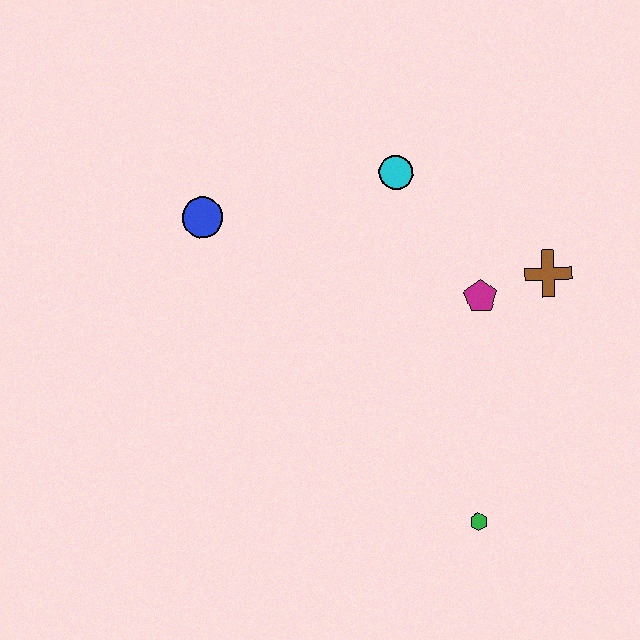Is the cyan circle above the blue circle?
Yes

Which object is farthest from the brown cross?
The blue circle is farthest from the brown cross.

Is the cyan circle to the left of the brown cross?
Yes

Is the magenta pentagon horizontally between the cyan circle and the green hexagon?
No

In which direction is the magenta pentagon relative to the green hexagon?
The magenta pentagon is above the green hexagon.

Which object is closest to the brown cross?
The magenta pentagon is closest to the brown cross.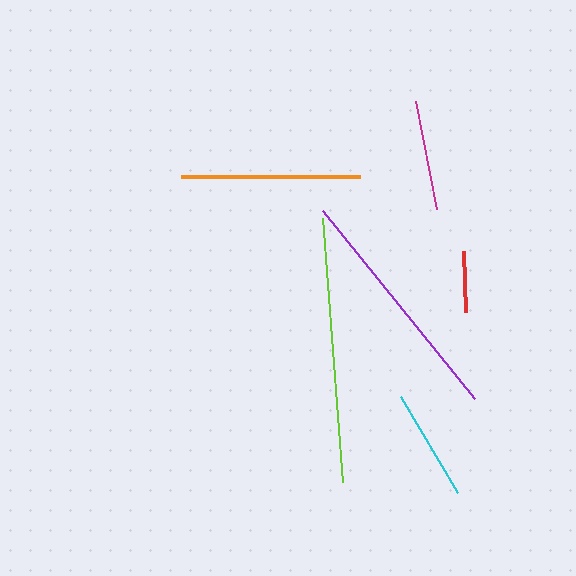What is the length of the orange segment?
The orange segment is approximately 179 pixels long.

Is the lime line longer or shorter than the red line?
The lime line is longer than the red line.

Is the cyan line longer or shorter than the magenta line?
The cyan line is longer than the magenta line.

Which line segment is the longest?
The lime line is the longest at approximately 265 pixels.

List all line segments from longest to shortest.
From longest to shortest: lime, purple, orange, cyan, magenta, red.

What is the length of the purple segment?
The purple segment is approximately 242 pixels long.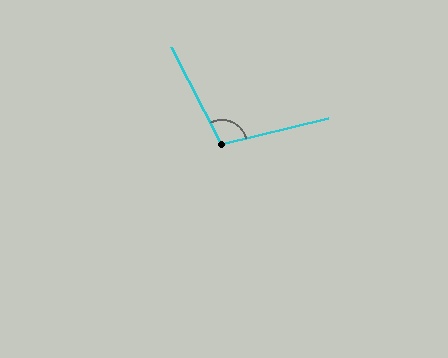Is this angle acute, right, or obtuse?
It is obtuse.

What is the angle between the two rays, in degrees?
Approximately 103 degrees.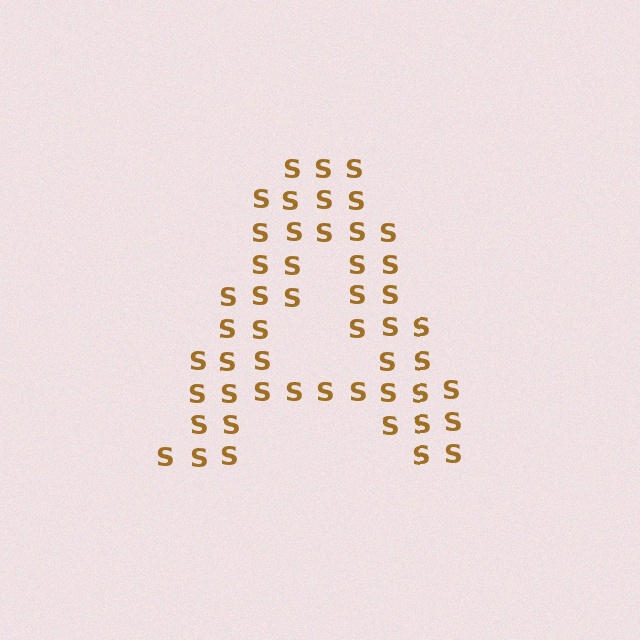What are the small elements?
The small elements are letter S's.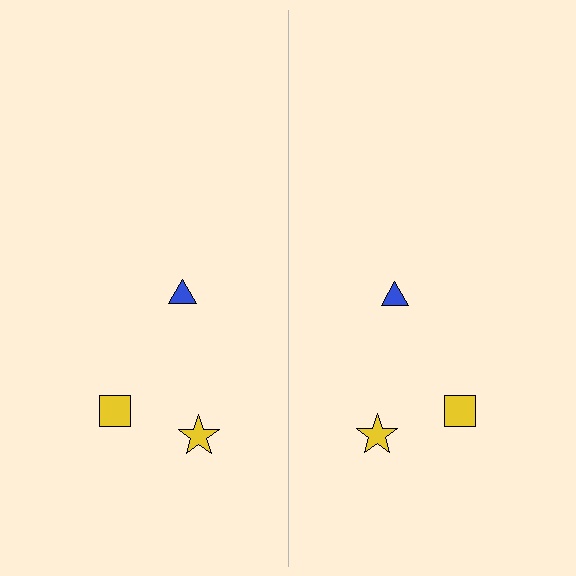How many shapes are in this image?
There are 6 shapes in this image.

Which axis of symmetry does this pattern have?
The pattern has a vertical axis of symmetry running through the center of the image.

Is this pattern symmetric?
Yes, this pattern has bilateral (reflection) symmetry.